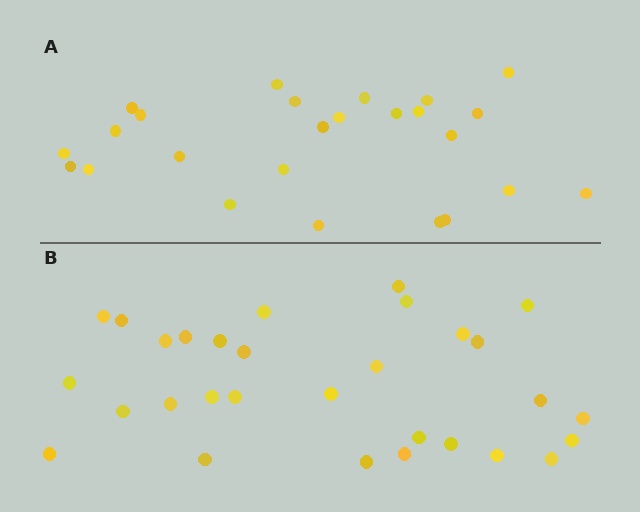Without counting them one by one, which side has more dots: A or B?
Region B (the bottom region) has more dots.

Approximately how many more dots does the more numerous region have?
Region B has about 5 more dots than region A.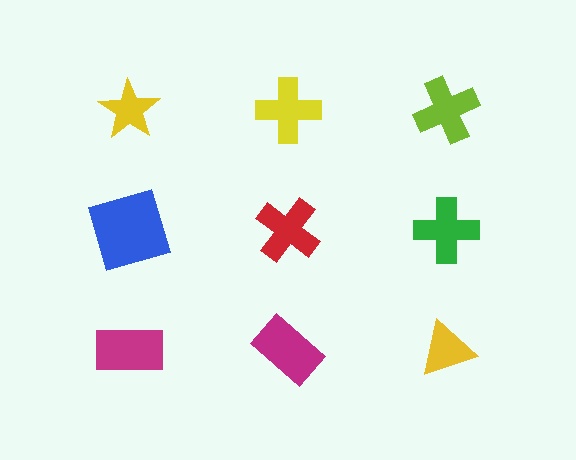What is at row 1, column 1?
A yellow star.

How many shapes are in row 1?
3 shapes.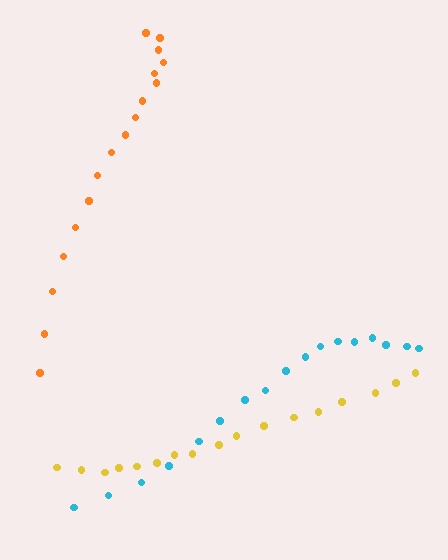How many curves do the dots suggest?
There are 3 distinct paths.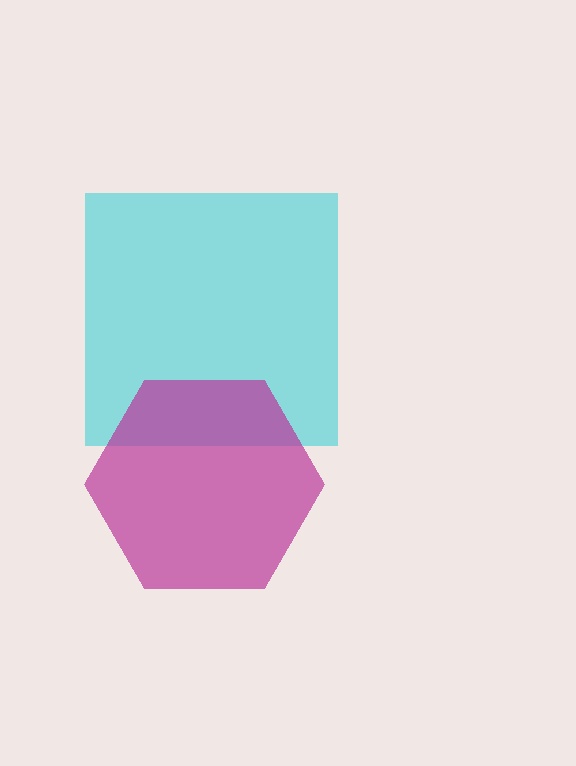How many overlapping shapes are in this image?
There are 2 overlapping shapes in the image.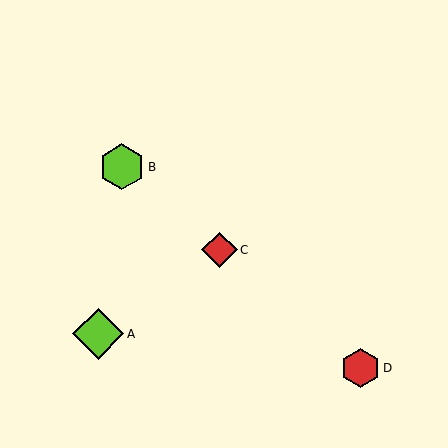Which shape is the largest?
The lime diamond (labeled A) is the largest.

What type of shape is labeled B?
Shape B is a lime hexagon.